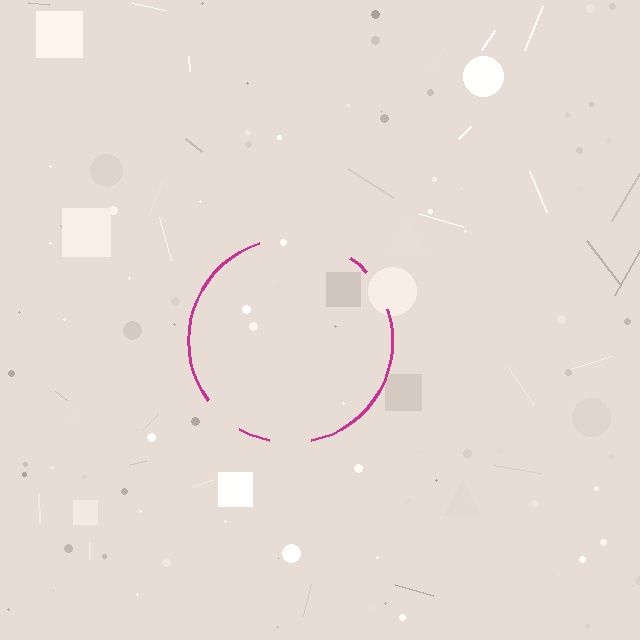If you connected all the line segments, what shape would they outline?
They would outline a circle.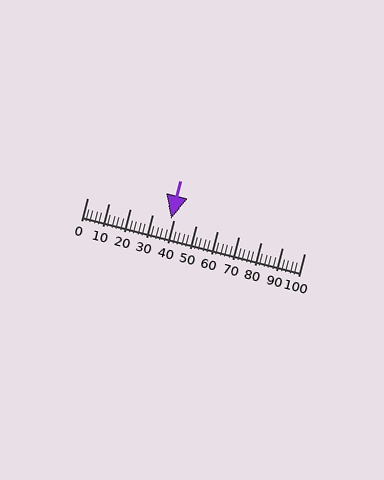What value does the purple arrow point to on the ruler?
The purple arrow points to approximately 38.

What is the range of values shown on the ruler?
The ruler shows values from 0 to 100.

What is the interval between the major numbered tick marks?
The major tick marks are spaced 10 units apart.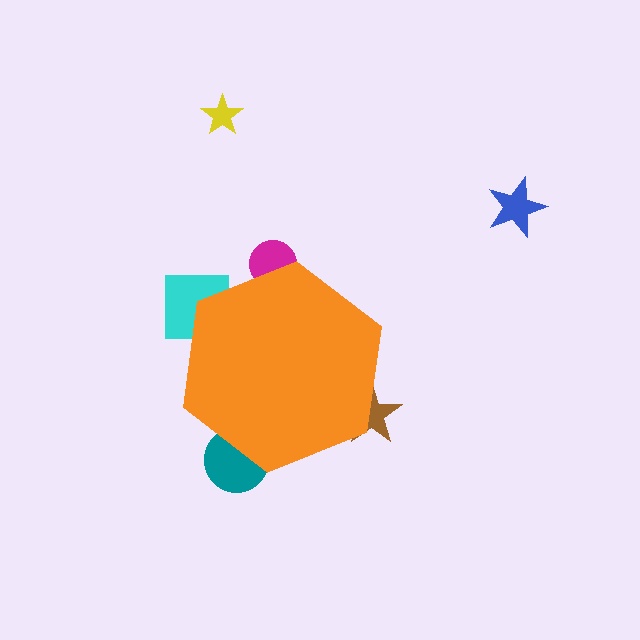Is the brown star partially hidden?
Yes, the brown star is partially hidden behind the orange hexagon.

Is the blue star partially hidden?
No, the blue star is fully visible.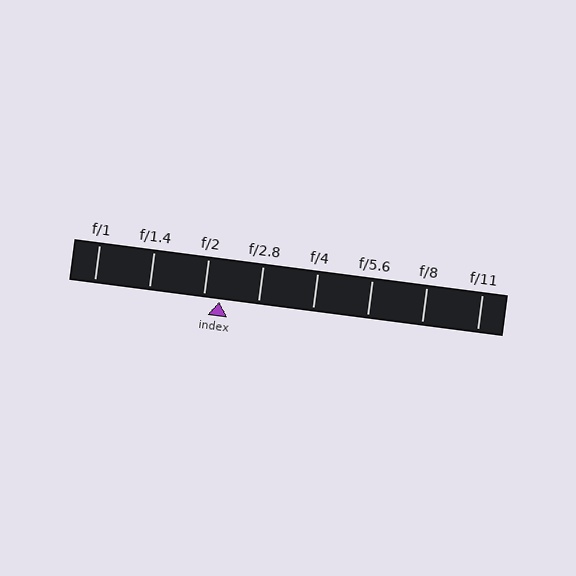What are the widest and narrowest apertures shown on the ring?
The widest aperture shown is f/1 and the narrowest is f/11.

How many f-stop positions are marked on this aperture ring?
There are 8 f-stop positions marked.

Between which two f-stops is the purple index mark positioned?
The index mark is between f/2 and f/2.8.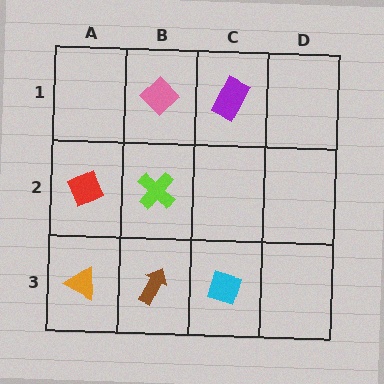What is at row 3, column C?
A cyan diamond.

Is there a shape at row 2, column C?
No, that cell is empty.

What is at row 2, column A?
A red diamond.